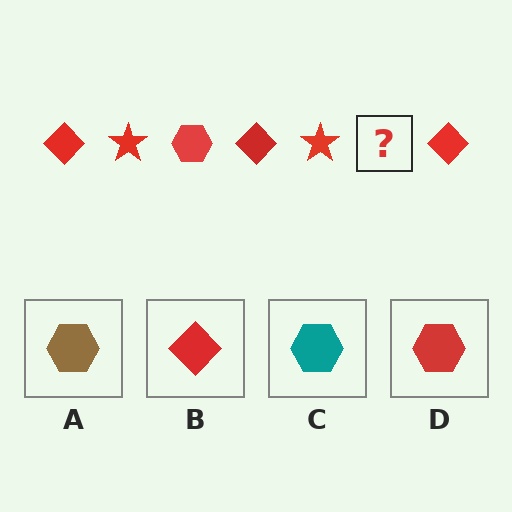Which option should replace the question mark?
Option D.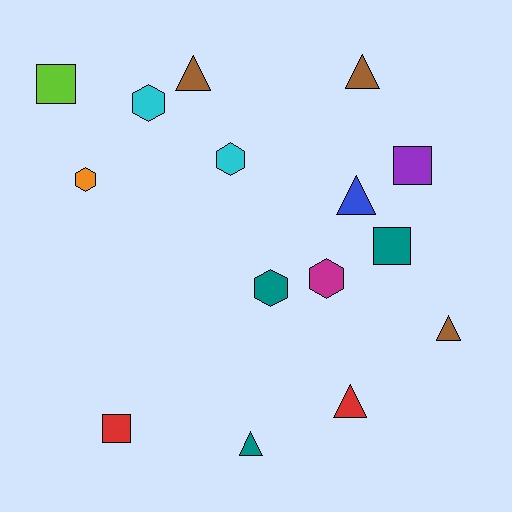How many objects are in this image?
There are 15 objects.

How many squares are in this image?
There are 4 squares.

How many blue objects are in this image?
There is 1 blue object.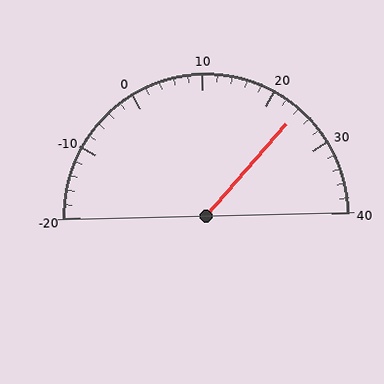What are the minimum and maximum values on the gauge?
The gauge ranges from -20 to 40.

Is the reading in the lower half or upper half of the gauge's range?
The reading is in the upper half of the range (-20 to 40).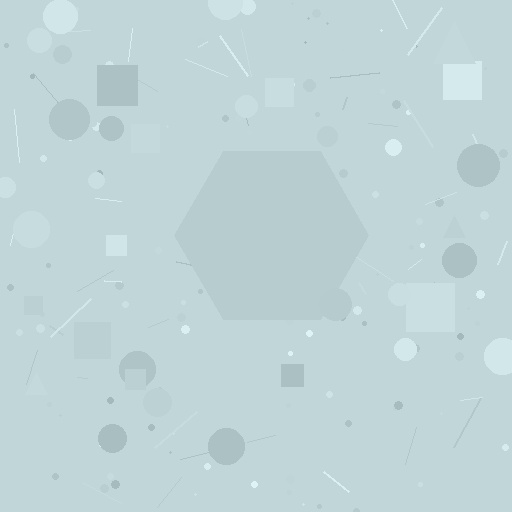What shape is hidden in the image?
A hexagon is hidden in the image.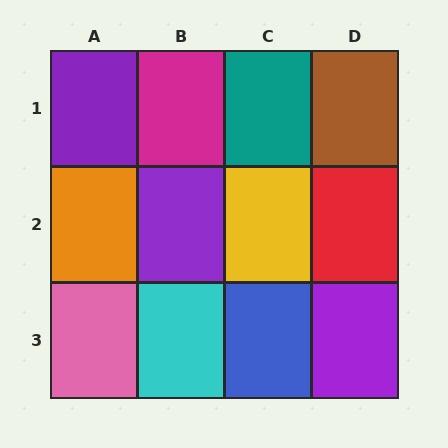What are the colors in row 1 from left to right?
Purple, magenta, teal, brown.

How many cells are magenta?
1 cell is magenta.